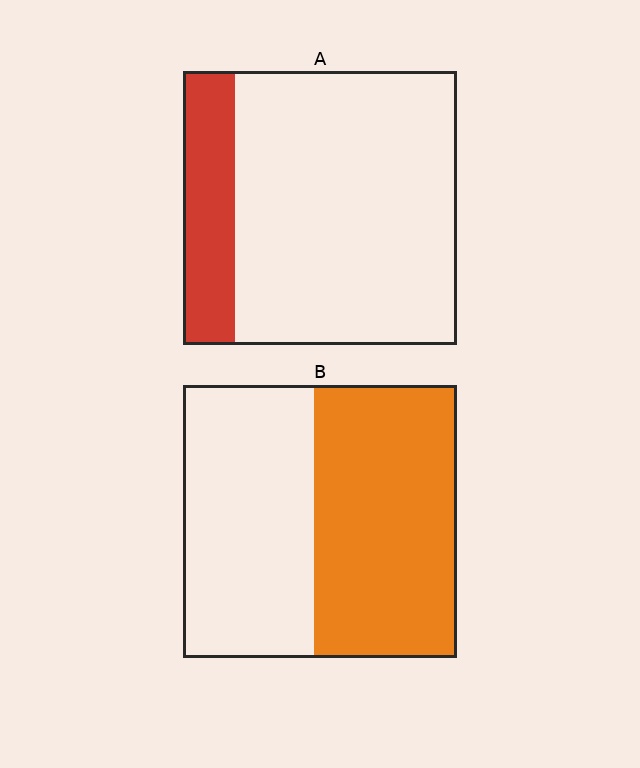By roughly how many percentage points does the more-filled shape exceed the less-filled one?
By roughly 35 percentage points (B over A).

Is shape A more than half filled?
No.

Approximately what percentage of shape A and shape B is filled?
A is approximately 20% and B is approximately 50%.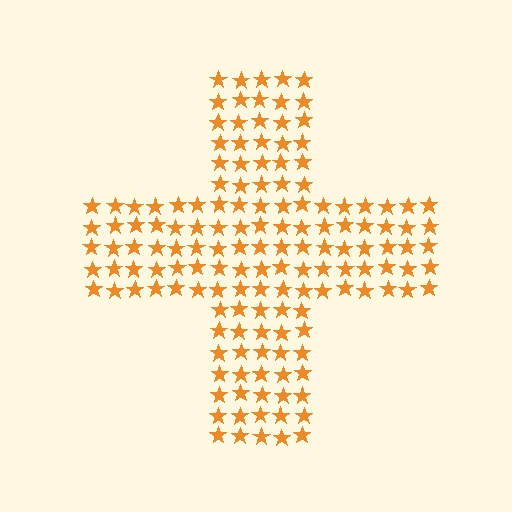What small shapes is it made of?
It is made of small stars.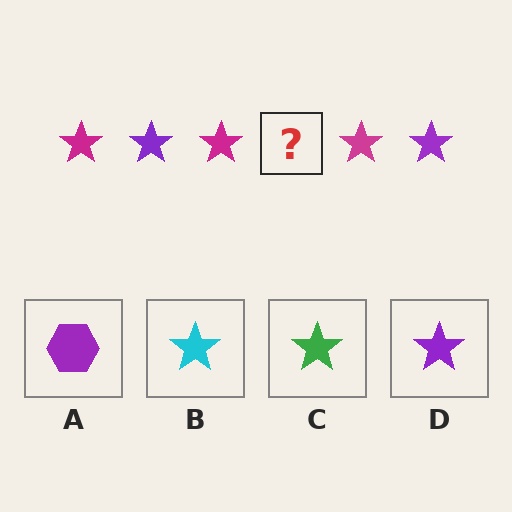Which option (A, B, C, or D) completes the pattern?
D.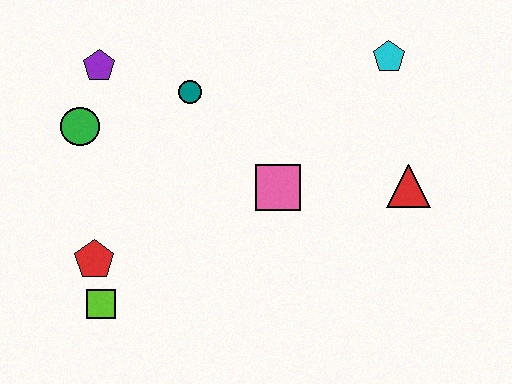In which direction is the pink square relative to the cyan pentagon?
The pink square is below the cyan pentagon.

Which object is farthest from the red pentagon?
The cyan pentagon is farthest from the red pentagon.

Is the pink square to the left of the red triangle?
Yes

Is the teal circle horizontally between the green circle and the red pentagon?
No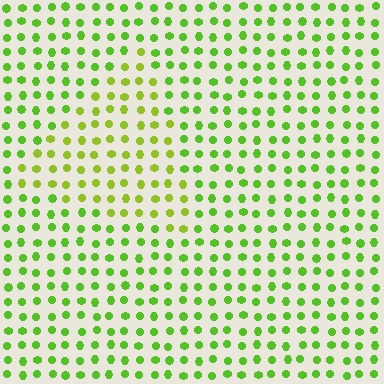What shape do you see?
I see a triangle.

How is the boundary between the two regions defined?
The boundary is defined purely by a slight shift in hue (about 23 degrees). Spacing, size, and orientation are identical on both sides.